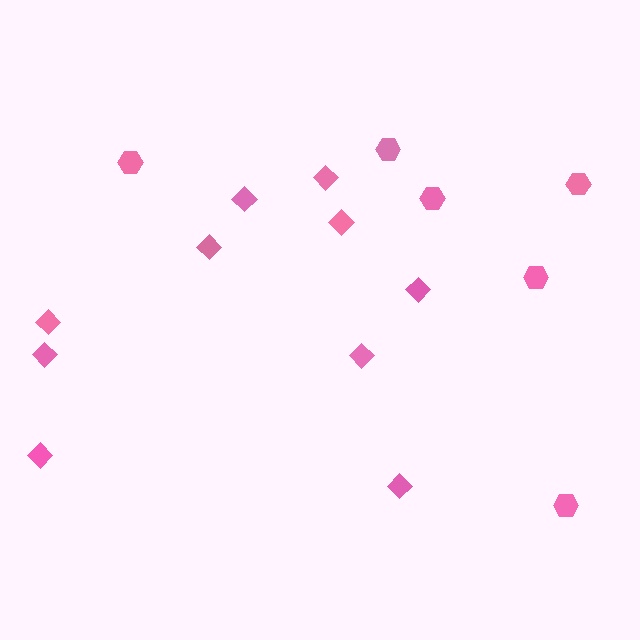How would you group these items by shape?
There are 2 groups: one group of hexagons (6) and one group of diamonds (10).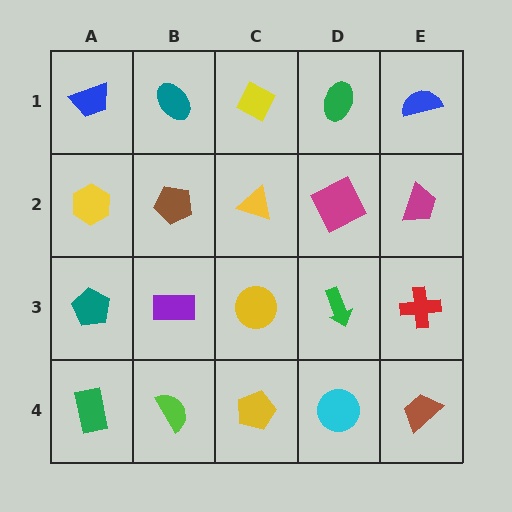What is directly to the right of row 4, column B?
A yellow pentagon.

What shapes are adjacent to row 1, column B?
A brown pentagon (row 2, column B), a blue trapezoid (row 1, column A), a yellow diamond (row 1, column C).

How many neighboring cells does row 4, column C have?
3.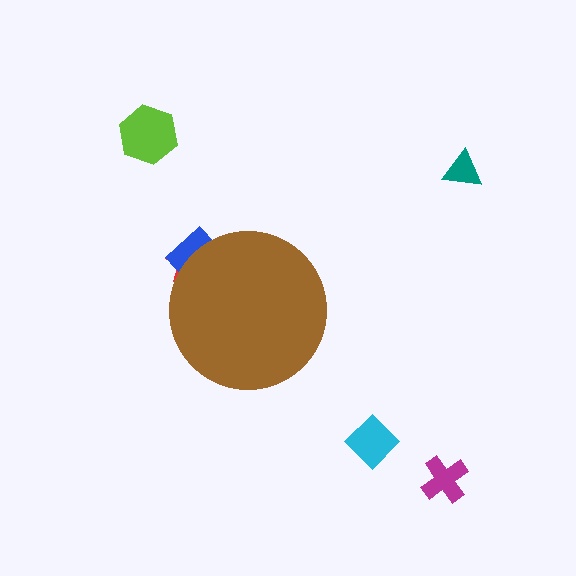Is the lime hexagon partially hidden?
No, the lime hexagon is fully visible.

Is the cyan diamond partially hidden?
No, the cyan diamond is fully visible.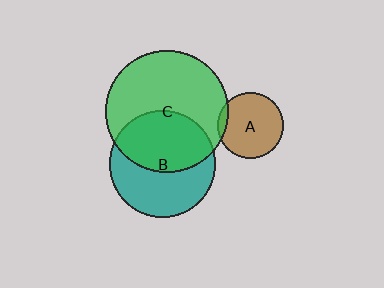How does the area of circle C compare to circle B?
Approximately 1.3 times.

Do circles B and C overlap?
Yes.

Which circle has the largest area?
Circle C (green).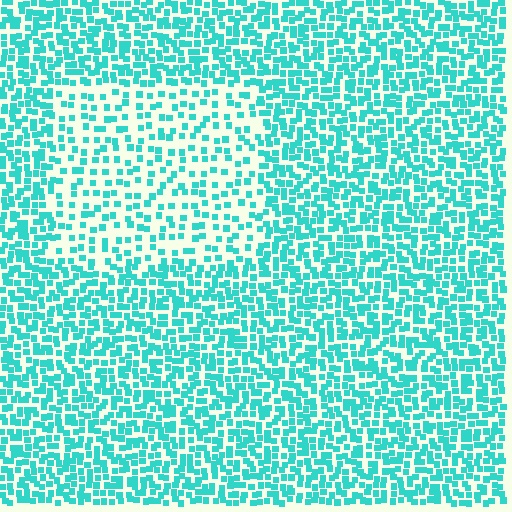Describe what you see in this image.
The image contains small cyan elements arranged at two different densities. A rectangle-shaped region is visible where the elements are less densely packed than the surrounding area.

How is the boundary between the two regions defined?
The boundary is defined by a change in element density (approximately 2.0x ratio). All elements are the same color, size, and shape.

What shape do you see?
I see a rectangle.